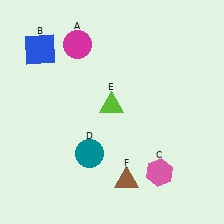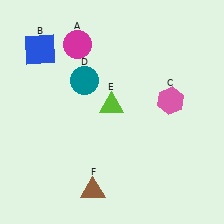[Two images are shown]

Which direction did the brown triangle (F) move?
The brown triangle (F) moved left.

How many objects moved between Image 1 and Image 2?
3 objects moved between the two images.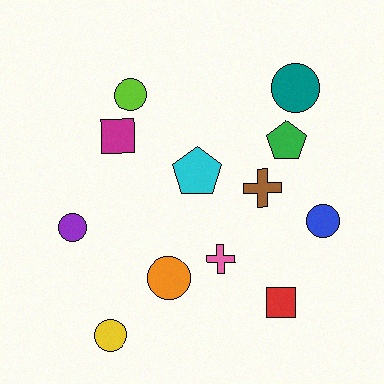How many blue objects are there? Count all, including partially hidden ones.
There is 1 blue object.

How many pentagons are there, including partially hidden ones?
There are 2 pentagons.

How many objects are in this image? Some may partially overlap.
There are 12 objects.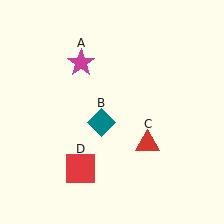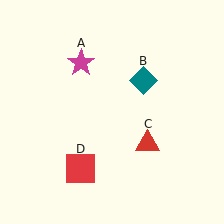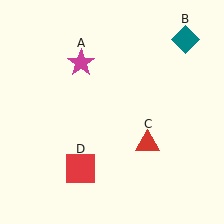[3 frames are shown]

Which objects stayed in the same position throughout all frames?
Magenta star (object A) and red triangle (object C) and red square (object D) remained stationary.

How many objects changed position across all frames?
1 object changed position: teal diamond (object B).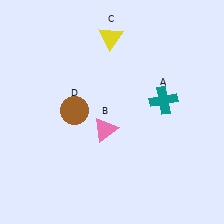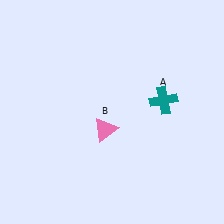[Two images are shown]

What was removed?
The brown circle (D), the yellow triangle (C) were removed in Image 2.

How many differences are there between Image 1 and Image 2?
There are 2 differences between the two images.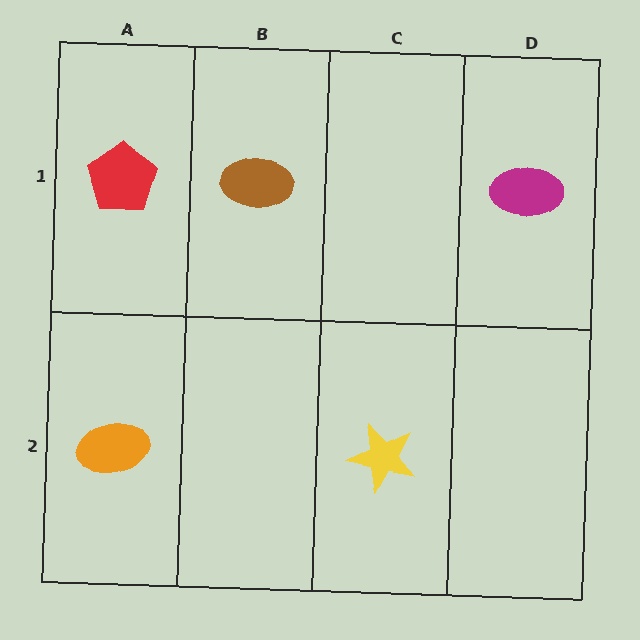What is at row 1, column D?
A magenta ellipse.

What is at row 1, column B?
A brown ellipse.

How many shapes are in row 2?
2 shapes.